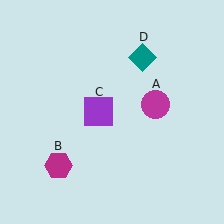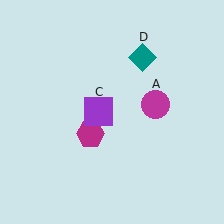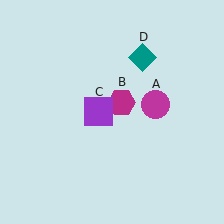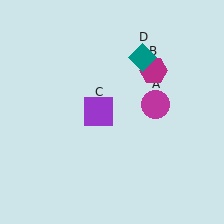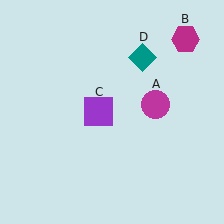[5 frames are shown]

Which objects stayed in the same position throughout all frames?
Magenta circle (object A) and purple square (object C) and teal diamond (object D) remained stationary.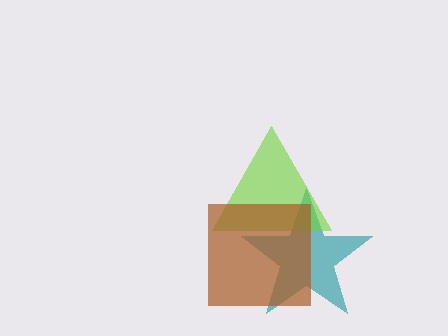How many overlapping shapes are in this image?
There are 3 overlapping shapes in the image.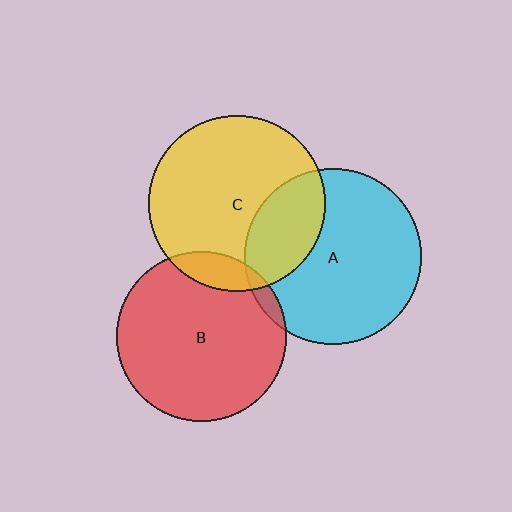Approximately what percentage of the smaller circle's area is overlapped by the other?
Approximately 10%.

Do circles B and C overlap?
Yes.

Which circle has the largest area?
Circle A (cyan).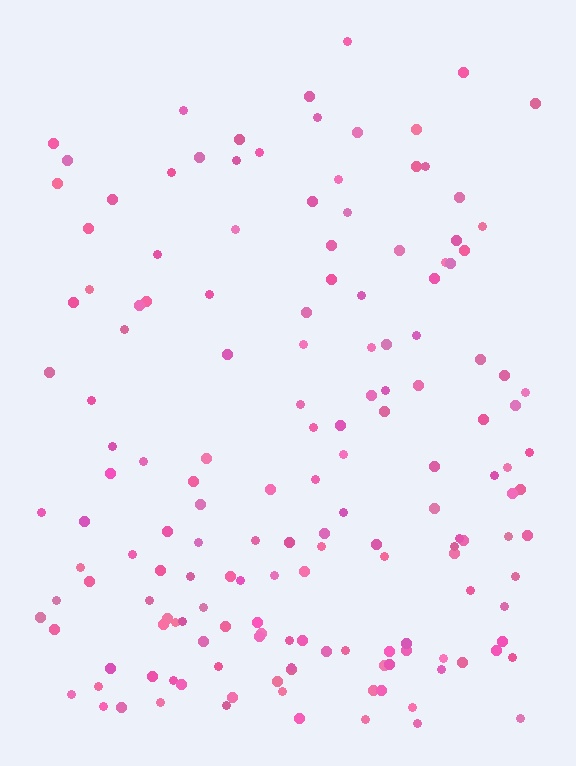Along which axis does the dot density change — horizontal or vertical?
Vertical.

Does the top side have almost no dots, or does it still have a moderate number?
Still a moderate number, just noticeably fewer than the bottom.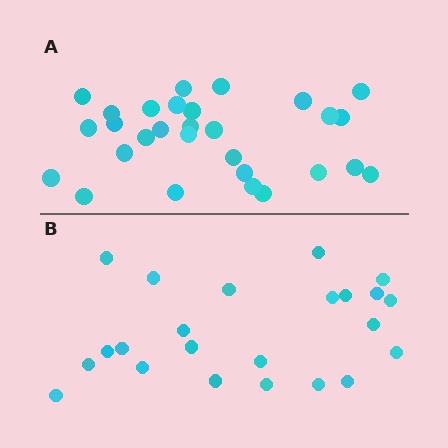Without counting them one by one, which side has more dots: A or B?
Region A (the top region) has more dots.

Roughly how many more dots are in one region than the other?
Region A has about 6 more dots than region B.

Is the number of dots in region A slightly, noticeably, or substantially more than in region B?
Region A has noticeably more, but not dramatically so. The ratio is roughly 1.3 to 1.